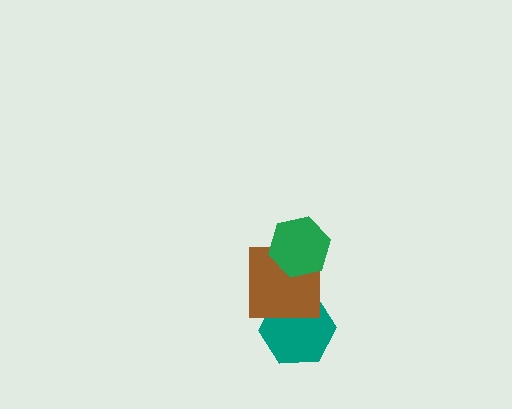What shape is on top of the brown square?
The green hexagon is on top of the brown square.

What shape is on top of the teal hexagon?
The brown square is on top of the teal hexagon.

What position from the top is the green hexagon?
The green hexagon is 1st from the top.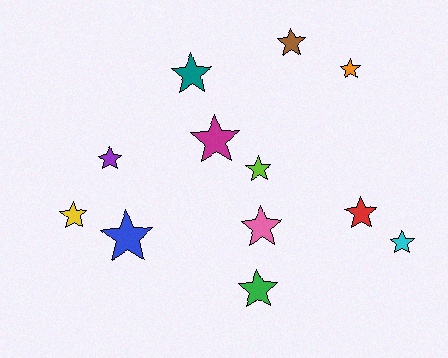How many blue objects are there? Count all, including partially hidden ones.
There is 1 blue object.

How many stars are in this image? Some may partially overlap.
There are 12 stars.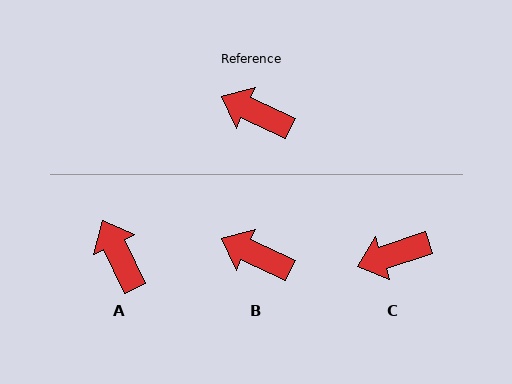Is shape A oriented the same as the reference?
No, it is off by about 39 degrees.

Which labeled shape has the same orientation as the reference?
B.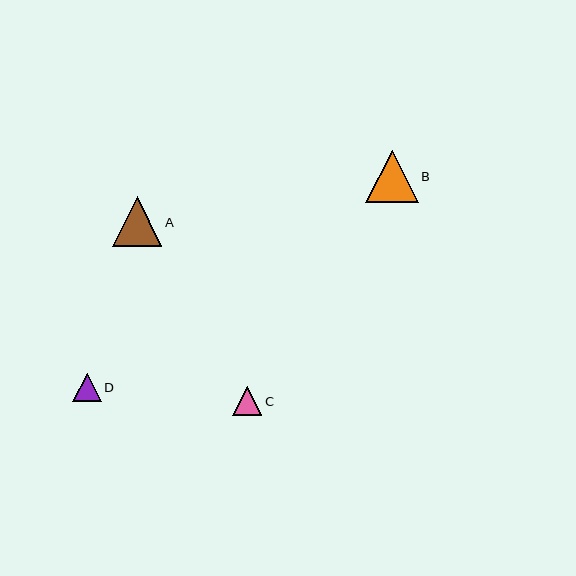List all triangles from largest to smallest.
From largest to smallest: B, A, C, D.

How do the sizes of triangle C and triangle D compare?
Triangle C and triangle D are approximately the same size.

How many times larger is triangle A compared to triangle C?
Triangle A is approximately 1.7 times the size of triangle C.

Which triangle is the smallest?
Triangle D is the smallest with a size of approximately 28 pixels.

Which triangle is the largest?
Triangle B is the largest with a size of approximately 53 pixels.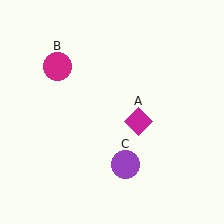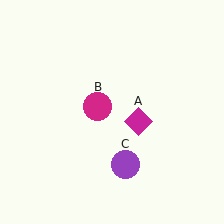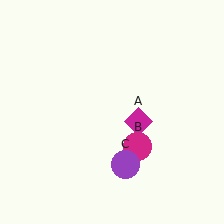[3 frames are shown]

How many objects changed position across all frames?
1 object changed position: magenta circle (object B).